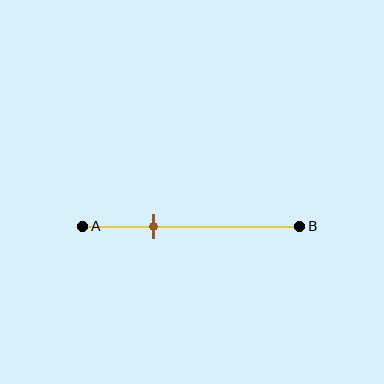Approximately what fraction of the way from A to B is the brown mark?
The brown mark is approximately 35% of the way from A to B.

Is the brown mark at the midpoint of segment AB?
No, the mark is at about 35% from A, not at the 50% midpoint.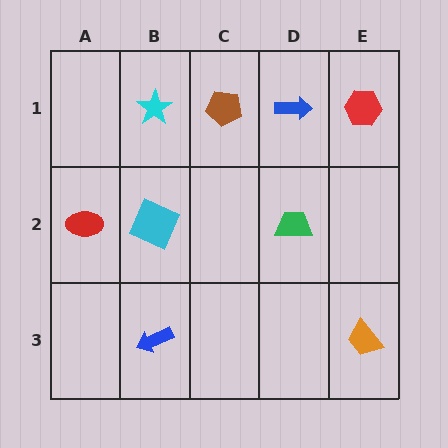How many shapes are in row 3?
2 shapes.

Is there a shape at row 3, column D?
No, that cell is empty.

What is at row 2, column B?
A cyan square.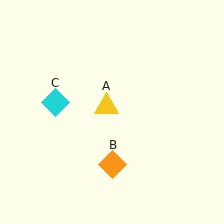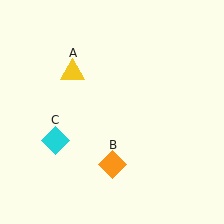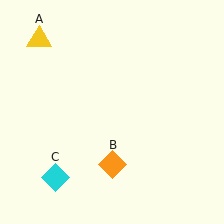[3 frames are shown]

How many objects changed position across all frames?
2 objects changed position: yellow triangle (object A), cyan diamond (object C).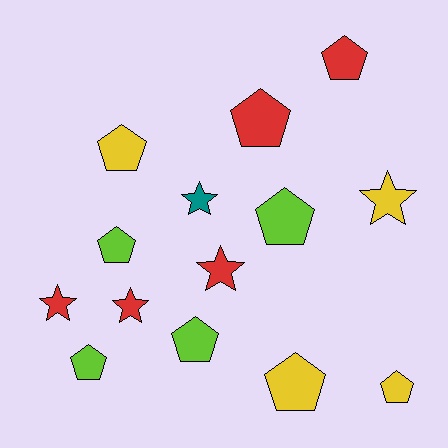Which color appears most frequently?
Red, with 5 objects.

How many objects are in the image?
There are 14 objects.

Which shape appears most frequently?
Pentagon, with 9 objects.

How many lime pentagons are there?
There are 4 lime pentagons.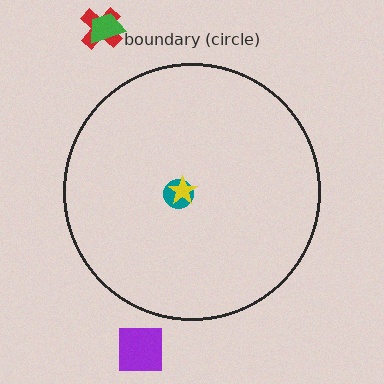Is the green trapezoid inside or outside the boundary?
Outside.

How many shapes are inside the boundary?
2 inside, 3 outside.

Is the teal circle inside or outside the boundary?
Inside.